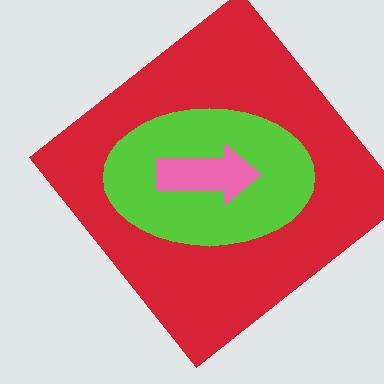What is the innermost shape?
The pink arrow.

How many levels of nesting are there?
3.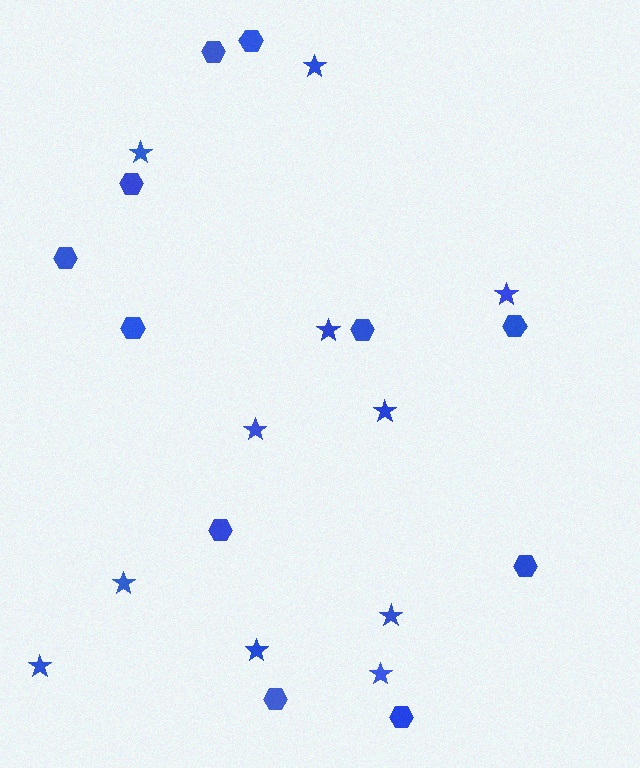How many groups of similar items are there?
There are 2 groups: one group of hexagons (11) and one group of stars (11).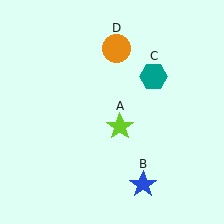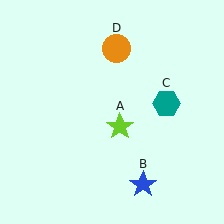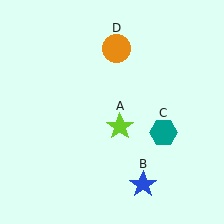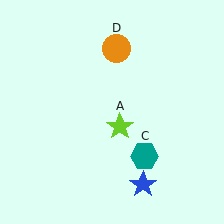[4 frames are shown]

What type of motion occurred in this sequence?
The teal hexagon (object C) rotated clockwise around the center of the scene.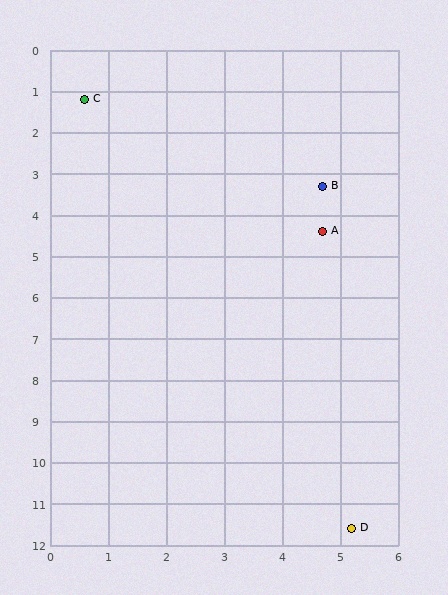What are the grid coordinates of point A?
Point A is at approximately (4.7, 4.4).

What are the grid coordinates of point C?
Point C is at approximately (0.6, 1.2).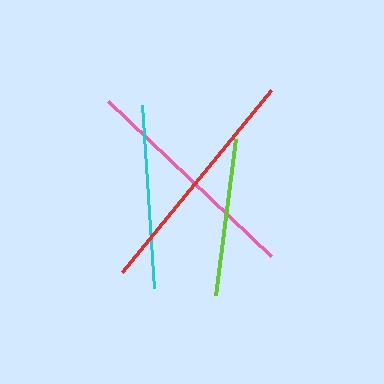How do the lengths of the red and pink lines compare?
The red and pink lines are approximately the same length.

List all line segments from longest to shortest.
From longest to shortest: red, pink, cyan, lime.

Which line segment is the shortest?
The lime line is the shortest at approximately 157 pixels.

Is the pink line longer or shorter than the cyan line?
The pink line is longer than the cyan line.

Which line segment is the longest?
The red line is the longest at approximately 236 pixels.